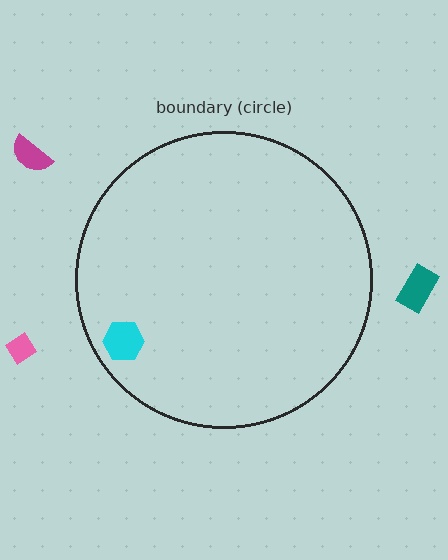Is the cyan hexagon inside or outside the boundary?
Inside.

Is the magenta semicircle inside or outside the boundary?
Outside.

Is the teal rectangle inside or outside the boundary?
Outside.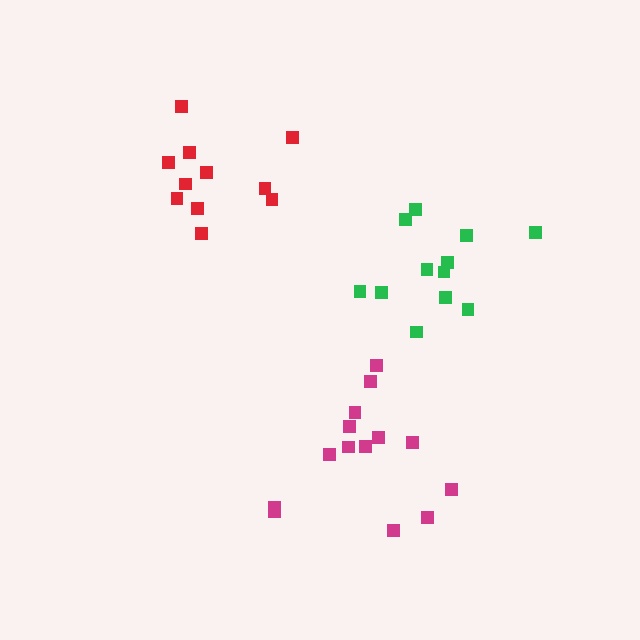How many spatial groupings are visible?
There are 3 spatial groupings.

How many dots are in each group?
Group 1: 12 dots, Group 2: 14 dots, Group 3: 11 dots (37 total).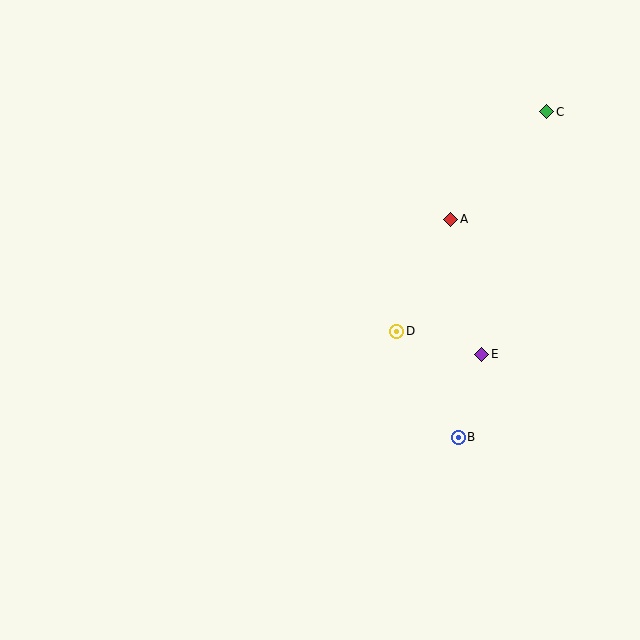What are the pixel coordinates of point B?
Point B is at (458, 437).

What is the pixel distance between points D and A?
The distance between D and A is 124 pixels.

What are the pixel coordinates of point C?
Point C is at (547, 112).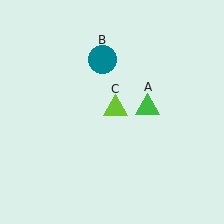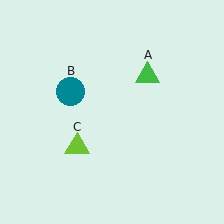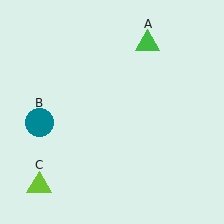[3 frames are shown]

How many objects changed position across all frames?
3 objects changed position: green triangle (object A), teal circle (object B), lime triangle (object C).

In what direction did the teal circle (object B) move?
The teal circle (object B) moved down and to the left.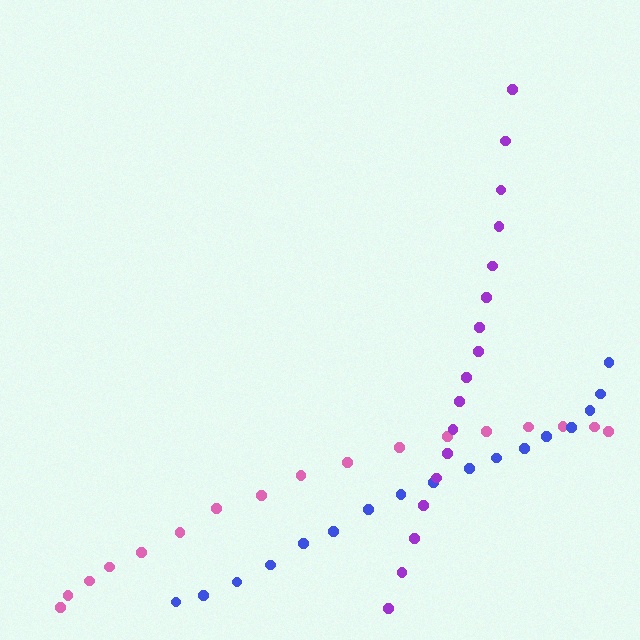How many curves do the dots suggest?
There are 3 distinct paths.